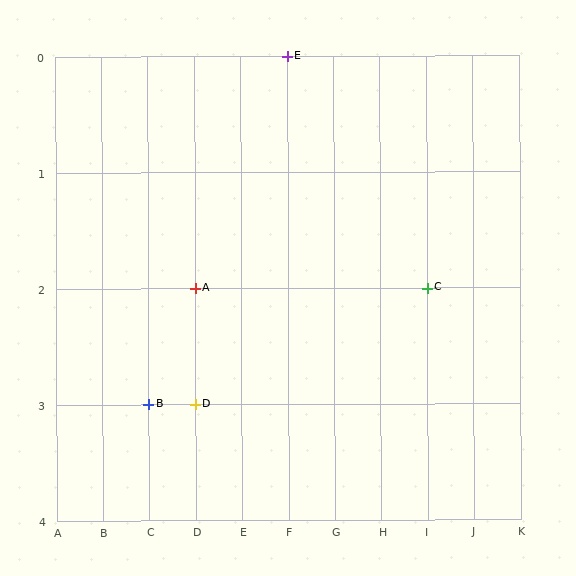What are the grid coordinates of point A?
Point A is at grid coordinates (D, 2).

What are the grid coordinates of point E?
Point E is at grid coordinates (F, 0).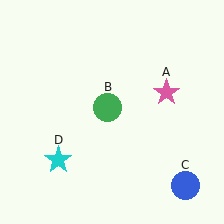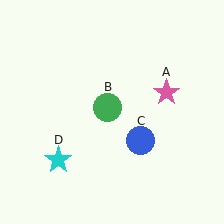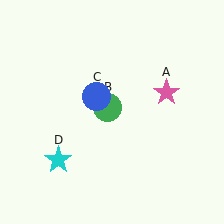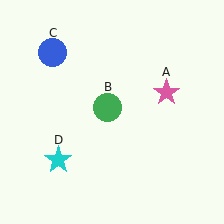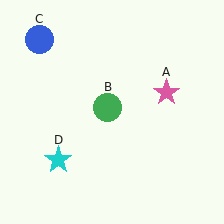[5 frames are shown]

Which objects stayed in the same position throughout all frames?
Pink star (object A) and green circle (object B) and cyan star (object D) remained stationary.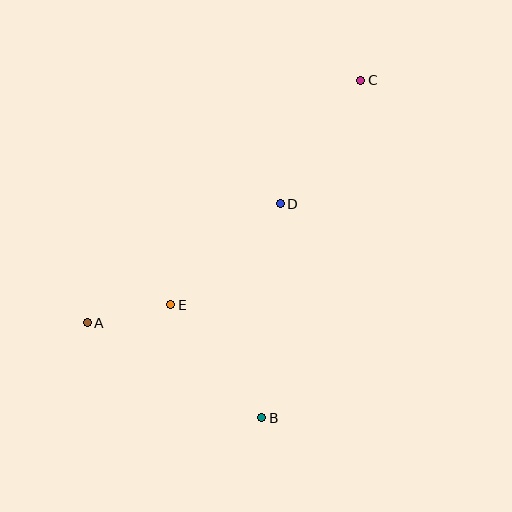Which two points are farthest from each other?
Points A and C are farthest from each other.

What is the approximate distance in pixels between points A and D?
The distance between A and D is approximately 227 pixels.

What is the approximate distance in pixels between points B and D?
The distance between B and D is approximately 215 pixels.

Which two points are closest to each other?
Points A and E are closest to each other.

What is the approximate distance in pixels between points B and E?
The distance between B and E is approximately 145 pixels.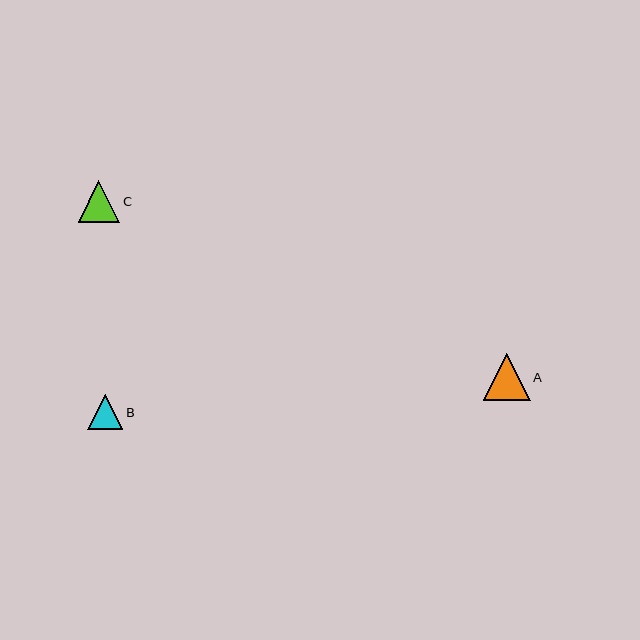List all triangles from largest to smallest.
From largest to smallest: A, C, B.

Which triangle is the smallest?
Triangle B is the smallest with a size of approximately 35 pixels.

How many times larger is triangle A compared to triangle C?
Triangle A is approximately 1.1 times the size of triangle C.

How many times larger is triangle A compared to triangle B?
Triangle A is approximately 1.4 times the size of triangle B.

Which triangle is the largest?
Triangle A is the largest with a size of approximately 47 pixels.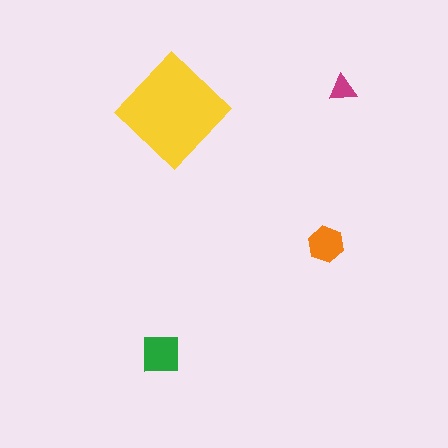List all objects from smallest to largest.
The magenta triangle, the orange hexagon, the green square, the yellow diamond.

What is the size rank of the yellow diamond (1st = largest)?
1st.